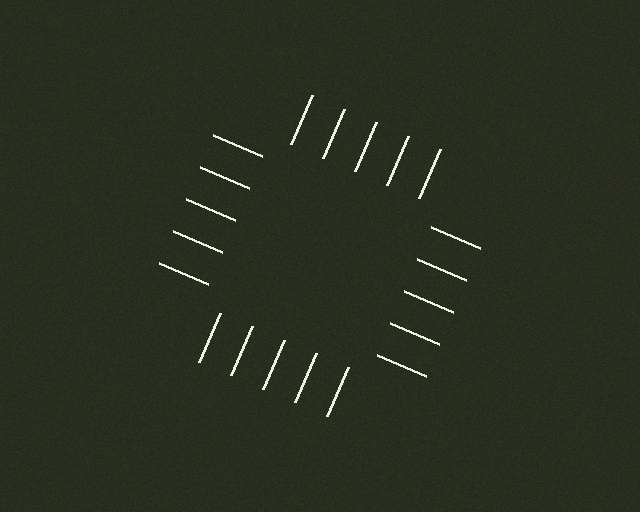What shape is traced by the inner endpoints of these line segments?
An illusory square — the line segments terminate on its edges but no continuous stroke is drawn.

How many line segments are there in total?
20 — 5 along each of the 4 edges.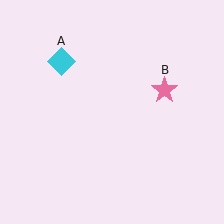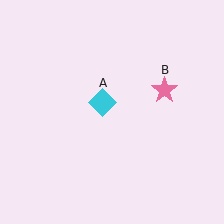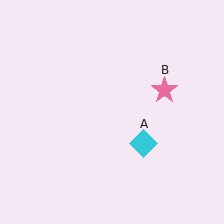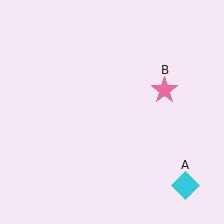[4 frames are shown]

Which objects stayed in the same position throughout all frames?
Pink star (object B) remained stationary.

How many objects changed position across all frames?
1 object changed position: cyan diamond (object A).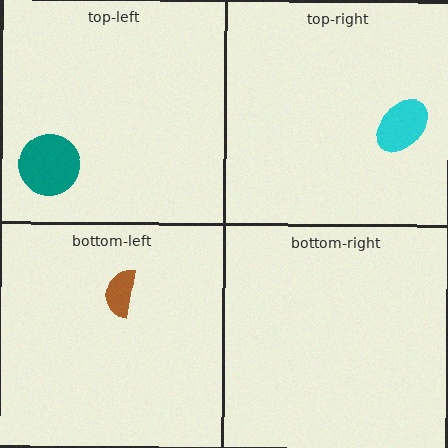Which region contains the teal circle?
The top-left region.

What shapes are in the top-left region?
The teal circle.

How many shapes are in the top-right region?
1.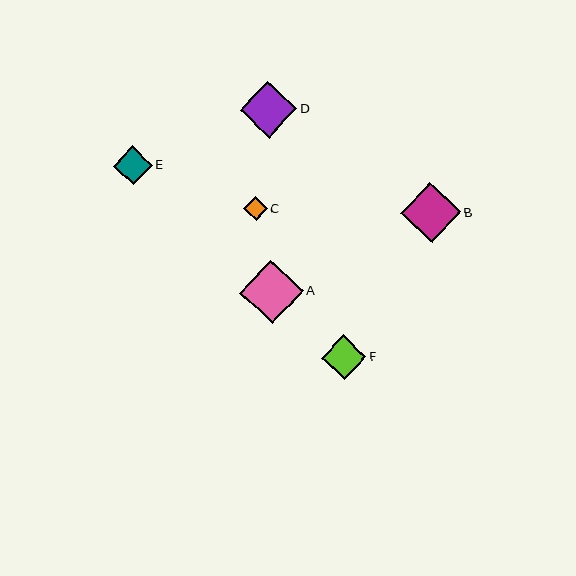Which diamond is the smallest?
Diamond C is the smallest with a size of approximately 24 pixels.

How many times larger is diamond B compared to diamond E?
Diamond B is approximately 1.5 times the size of diamond E.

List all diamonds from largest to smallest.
From largest to smallest: A, B, D, F, E, C.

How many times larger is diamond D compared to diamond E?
Diamond D is approximately 1.4 times the size of diamond E.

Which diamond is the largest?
Diamond A is the largest with a size of approximately 63 pixels.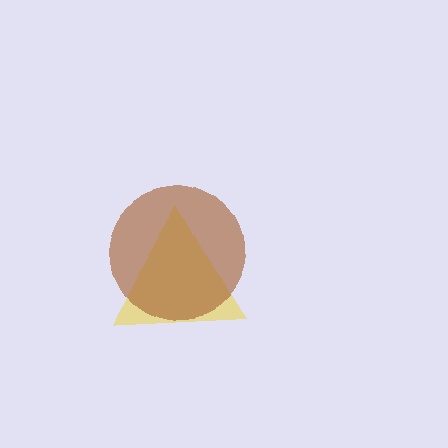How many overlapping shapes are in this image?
There are 2 overlapping shapes in the image.